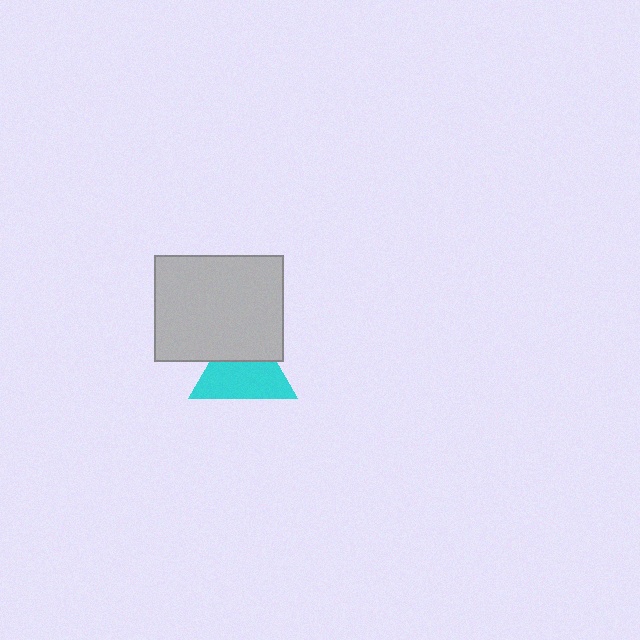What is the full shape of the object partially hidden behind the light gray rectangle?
The partially hidden object is a cyan triangle.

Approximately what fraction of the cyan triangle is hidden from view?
Roughly 36% of the cyan triangle is hidden behind the light gray rectangle.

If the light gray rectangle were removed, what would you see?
You would see the complete cyan triangle.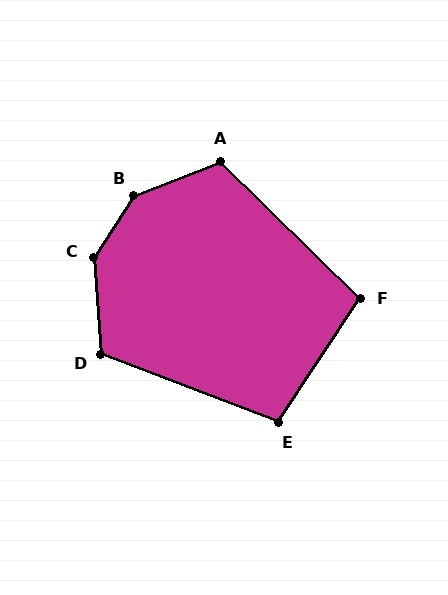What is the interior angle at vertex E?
Approximately 103 degrees (obtuse).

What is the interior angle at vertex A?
Approximately 114 degrees (obtuse).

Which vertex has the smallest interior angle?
F, at approximately 101 degrees.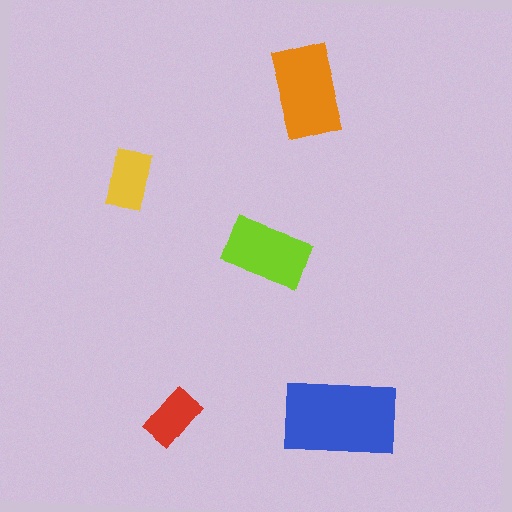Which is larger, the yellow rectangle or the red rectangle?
The yellow one.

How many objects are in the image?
There are 5 objects in the image.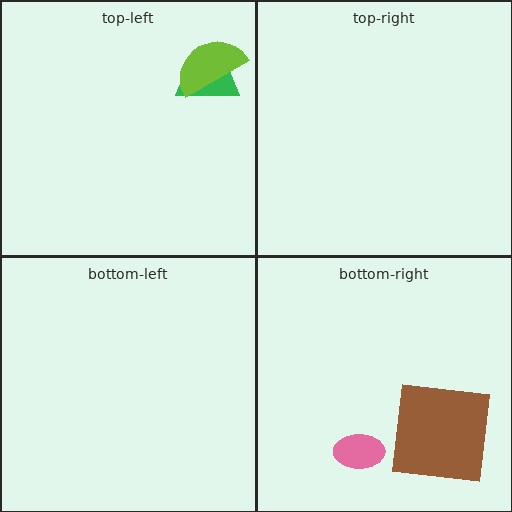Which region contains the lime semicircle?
The top-left region.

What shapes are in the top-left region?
The green trapezoid, the lime semicircle.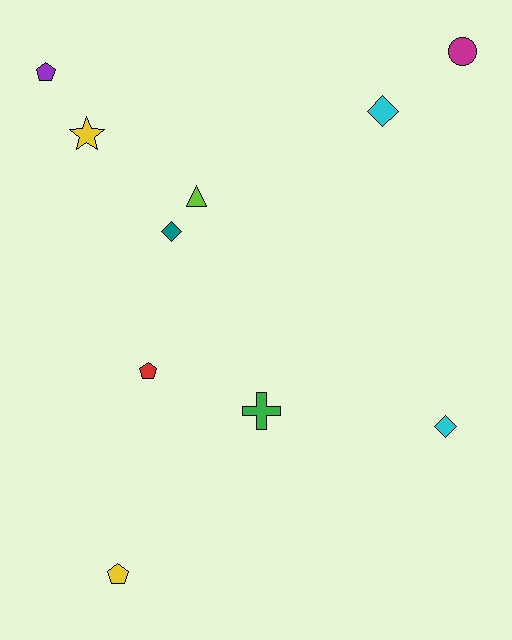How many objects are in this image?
There are 10 objects.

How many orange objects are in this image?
There are no orange objects.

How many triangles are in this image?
There is 1 triangle.